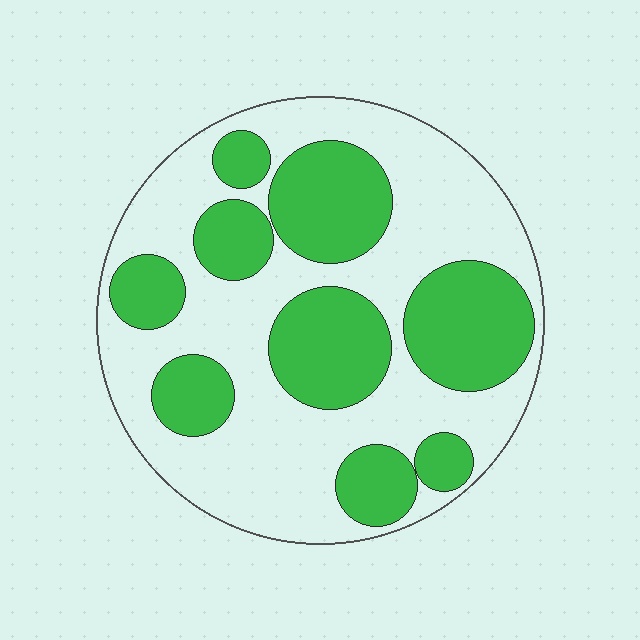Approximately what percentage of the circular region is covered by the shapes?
Approximately 40%.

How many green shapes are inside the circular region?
9.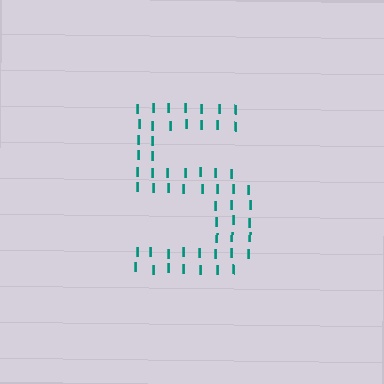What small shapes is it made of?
It is made of small letter I's.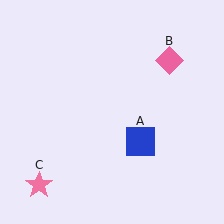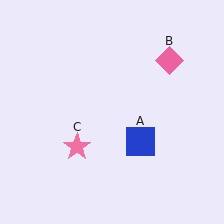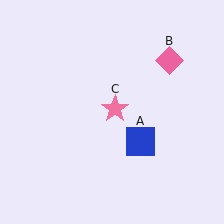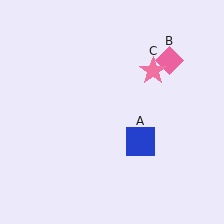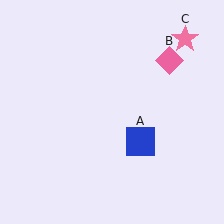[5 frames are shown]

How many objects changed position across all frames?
1 object changed position: pink star (object C).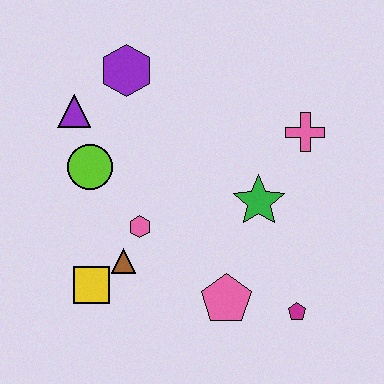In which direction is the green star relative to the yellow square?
The green star is to the right of the yellow square.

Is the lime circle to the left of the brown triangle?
Yes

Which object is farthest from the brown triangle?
The pink cross is farthest from the brown triangle.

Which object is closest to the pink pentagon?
The magenta pentagon is closest to the pink pentagon.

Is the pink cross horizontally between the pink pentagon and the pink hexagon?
No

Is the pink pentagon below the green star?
Yes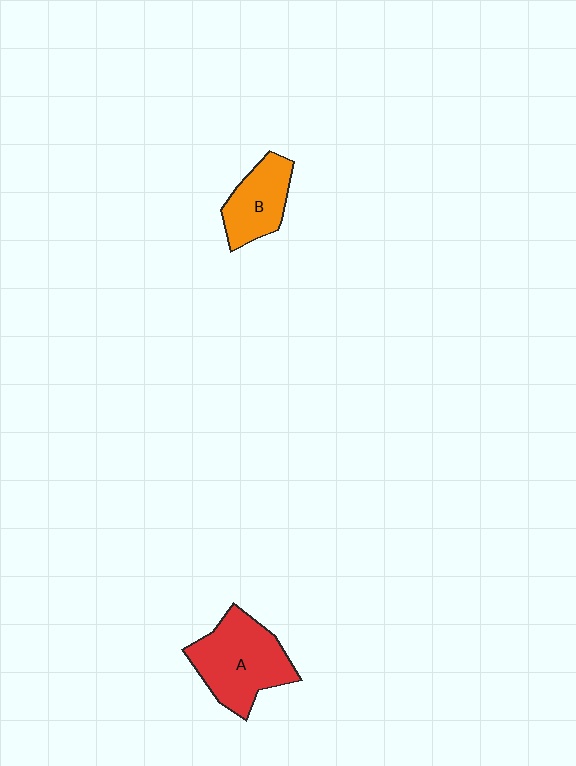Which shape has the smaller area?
Shape B (orange).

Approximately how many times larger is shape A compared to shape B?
Approximately 1.6 times.